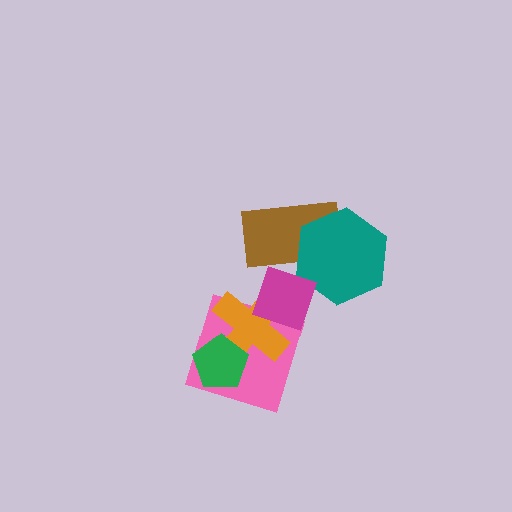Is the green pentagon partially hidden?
No, no other shape covers it.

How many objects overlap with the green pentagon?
2 objects overlap with the green pentagon.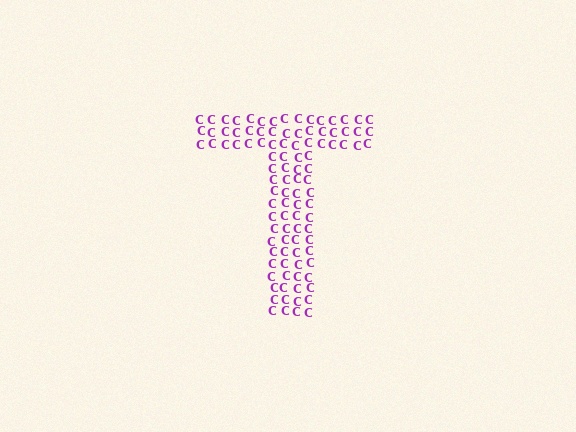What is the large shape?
The large shape is the letter T.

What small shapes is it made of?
It is made of small letter C's.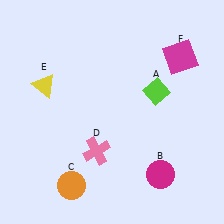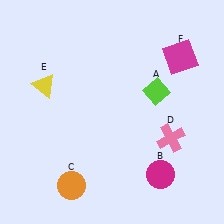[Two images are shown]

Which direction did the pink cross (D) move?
The pink cross (D) moved right.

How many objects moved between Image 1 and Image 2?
1 object moved between the two images.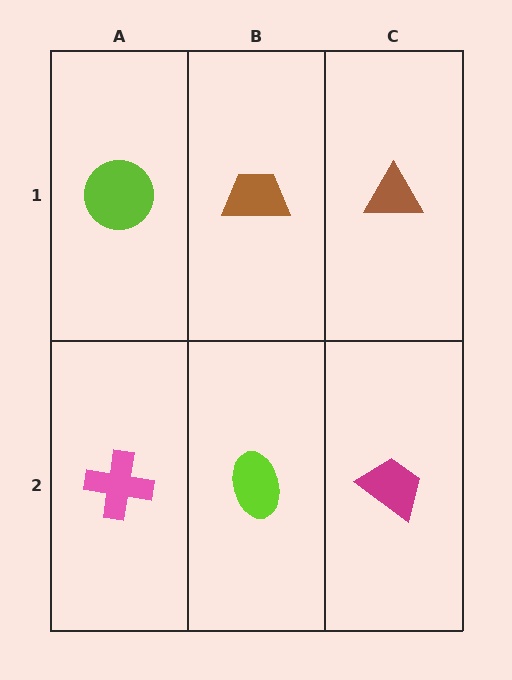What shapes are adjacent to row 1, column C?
A magenta trapezoid (row 2, column C), a brown trapezoid (row 1, column B).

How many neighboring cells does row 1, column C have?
2.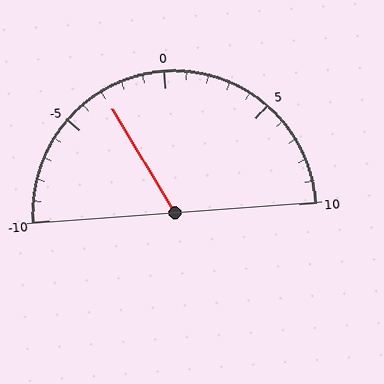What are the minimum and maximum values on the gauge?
The gauge ranges from -10 to 10.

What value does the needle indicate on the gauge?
The needle indicates approximately -3.